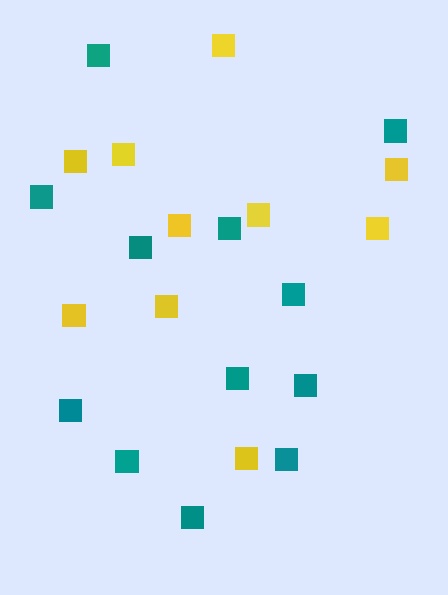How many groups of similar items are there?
There are 2 groups: one group of teal squares (12) and one group of yellow squares (10).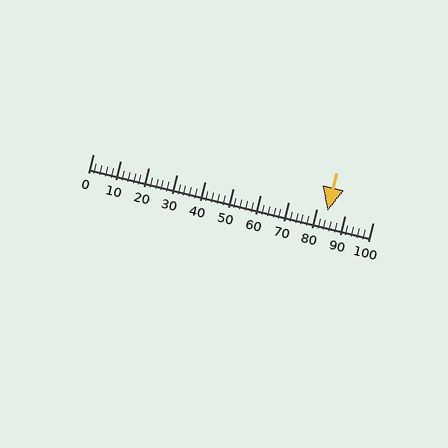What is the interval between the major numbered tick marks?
The major tick marks are spaced 10 units apart.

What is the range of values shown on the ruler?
The ruler shows values from 0 to 100.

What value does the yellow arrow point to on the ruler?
The yellow arrow points to approximately 84.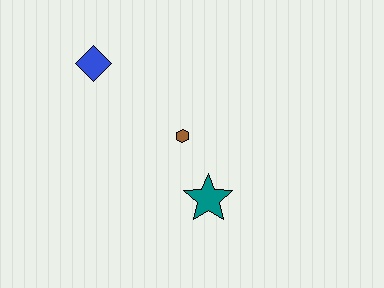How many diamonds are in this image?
There is 1 diamond.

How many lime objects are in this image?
There are no lime objects.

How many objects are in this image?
There are 3 objects.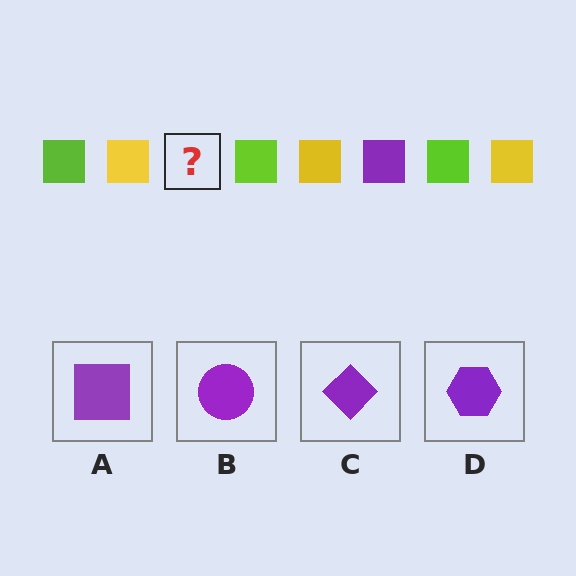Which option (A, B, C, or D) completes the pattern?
A.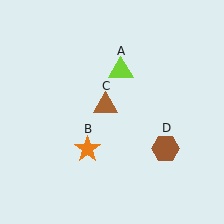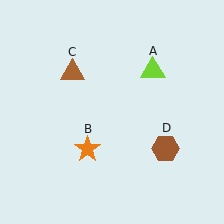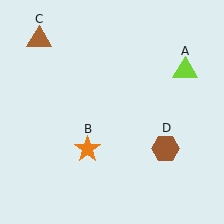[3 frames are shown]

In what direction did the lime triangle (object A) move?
The lime triangle (object A) moved right.